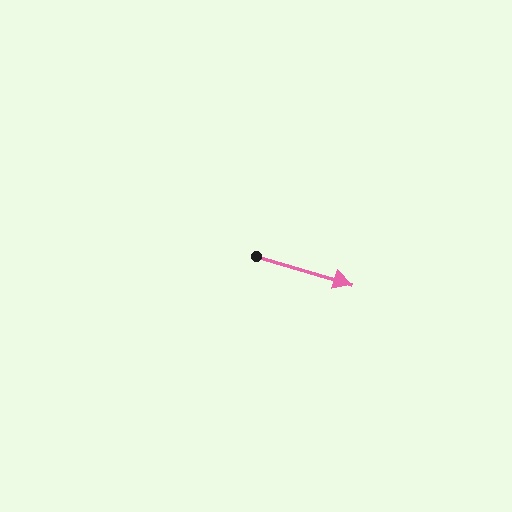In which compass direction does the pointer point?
East.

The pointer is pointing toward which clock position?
Roughly 4 o'clock.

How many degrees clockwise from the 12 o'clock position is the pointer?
Approximately 107 degrees.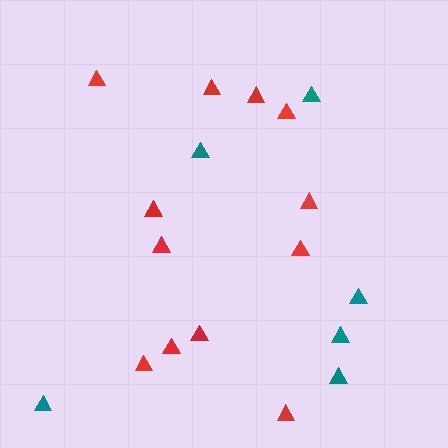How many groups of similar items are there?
There are 2 groups: one group of red triangles (12) and one group of teal triangles (6).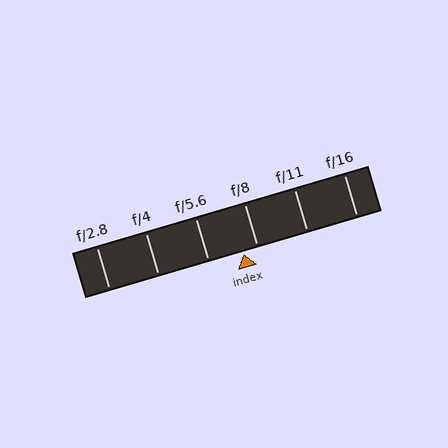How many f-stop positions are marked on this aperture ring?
There are 6 f-stop positions marked.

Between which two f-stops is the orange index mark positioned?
The index mark is between f/5.6 and f/8.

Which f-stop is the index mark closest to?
The index mark is closest to f/8.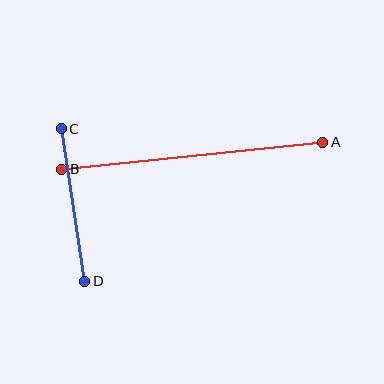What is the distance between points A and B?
The distance is approximately 263 pixels.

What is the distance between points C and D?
The distance is approximately 154 pixels.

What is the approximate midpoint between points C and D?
The midpoint is at approximately (73, 205) pixels.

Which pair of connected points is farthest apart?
Points A and B are farthest apart.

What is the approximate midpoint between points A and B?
The midpoint is at approximately (192, 156) pixels.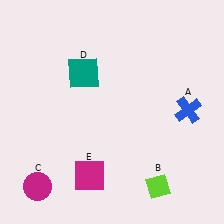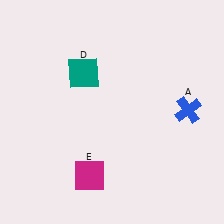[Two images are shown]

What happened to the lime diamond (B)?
The lime diamond (B) was removed in Image 2. It was in the bottom-right area of Image 1.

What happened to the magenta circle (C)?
The magenta circle (C) was removed in Image 2. It was in the bottom-left area of Image 1.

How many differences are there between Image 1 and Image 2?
There are 2 differences between the two images.